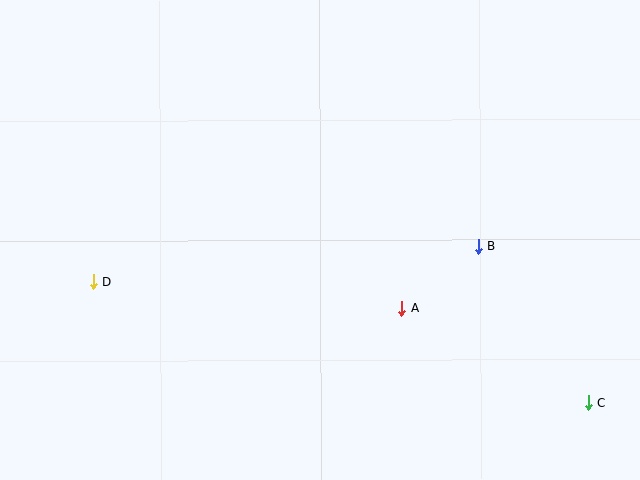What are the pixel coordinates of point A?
Point A is at (402, 308).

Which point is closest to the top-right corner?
Point B is closest to the top-right corner.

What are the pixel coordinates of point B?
Point B is at (478, 247).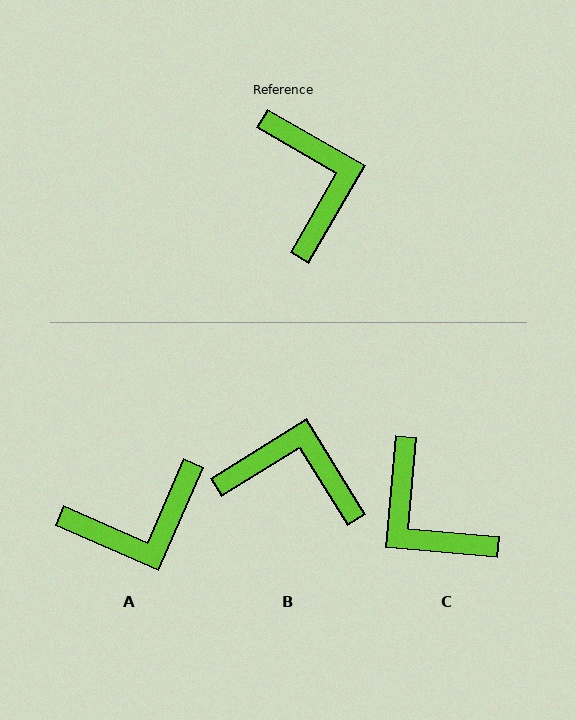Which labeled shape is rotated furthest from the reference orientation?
C, about 155 degrees away.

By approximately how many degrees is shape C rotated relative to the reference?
Approximately 155 degrees clockwise.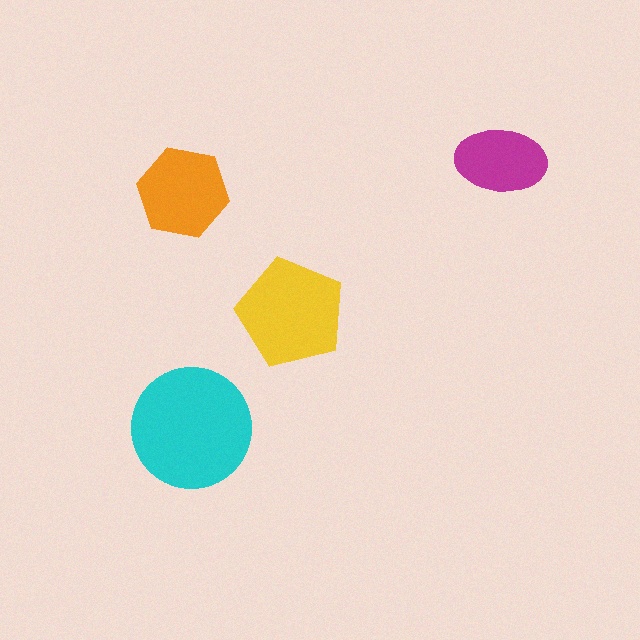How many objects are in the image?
There are 4 objects in the image.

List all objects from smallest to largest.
The magenta ellipse, the orange hexagon, the yellow pentagon, the cyan circle.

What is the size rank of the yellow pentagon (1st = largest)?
2nd.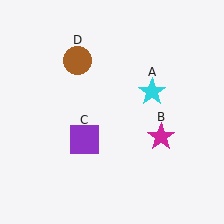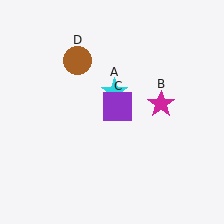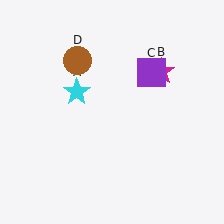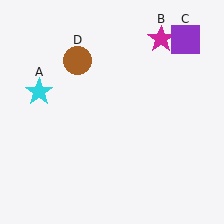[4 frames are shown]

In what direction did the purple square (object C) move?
The purple square (object C) moved up and to the right.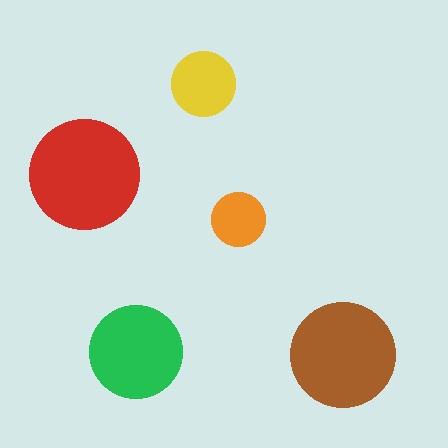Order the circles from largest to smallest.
the red one, the brown one, the green one, the yellow one, the orange one.